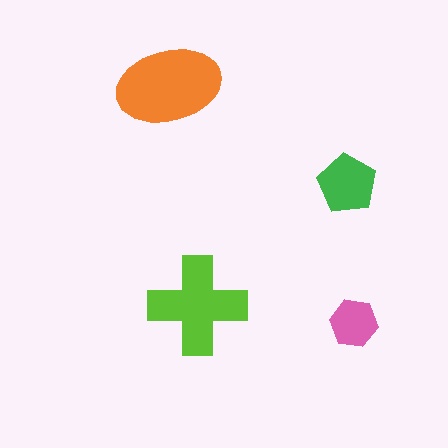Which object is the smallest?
The pink hexagon.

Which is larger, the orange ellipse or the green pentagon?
The orange ellipse.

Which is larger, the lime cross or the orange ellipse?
The orange ellipse.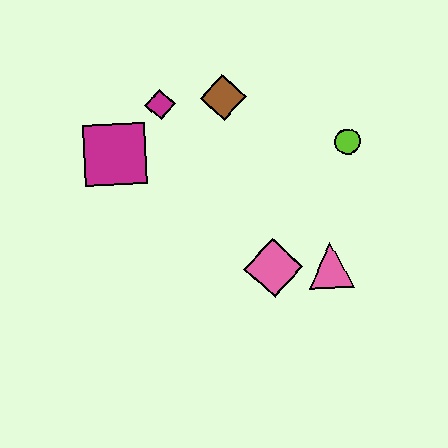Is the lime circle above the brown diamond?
No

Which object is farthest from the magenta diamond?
The pink triangle is farthest from the magenta diamond.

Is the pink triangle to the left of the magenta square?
No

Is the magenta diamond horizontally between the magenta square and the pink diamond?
Yes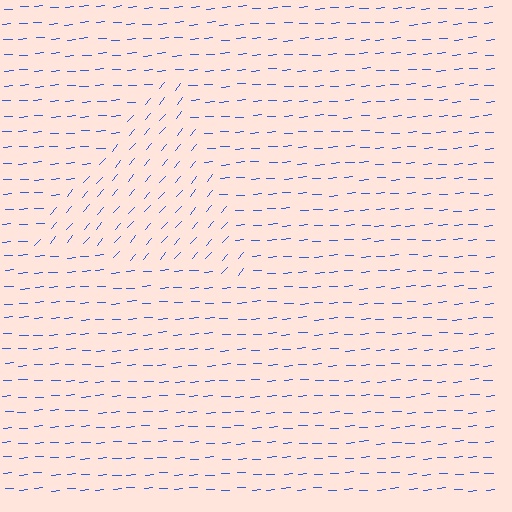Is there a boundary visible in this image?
Yes, there is a texture boundary formed by a change in line orientation.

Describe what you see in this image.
The image is filled with small blue line segments. A triangle region in the image has lines oriented differently from the surrounding lines, creating a visible texture boundary.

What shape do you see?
I see a triangle.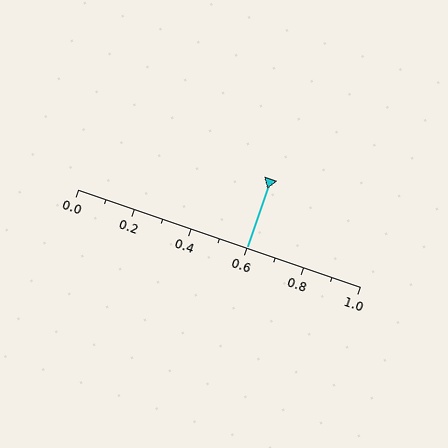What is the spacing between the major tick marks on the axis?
The major ticks are spaced 0.2 apart.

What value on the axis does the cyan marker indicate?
The marker indicates approximately 0.6.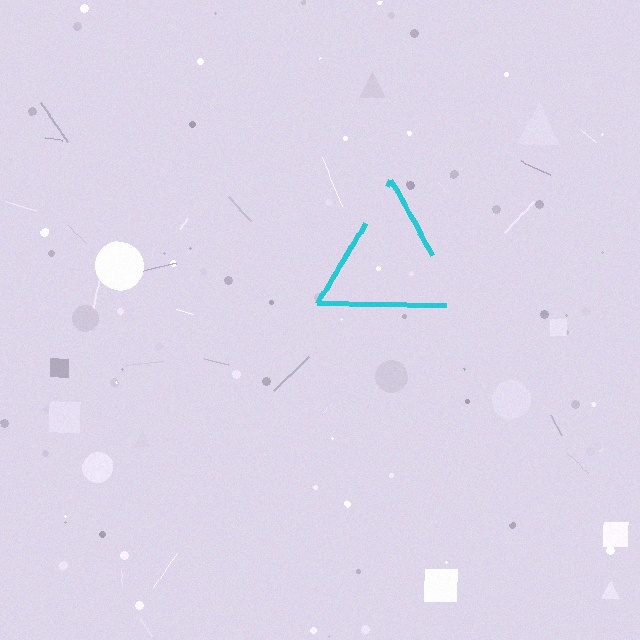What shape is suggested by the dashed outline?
The dashed outline suggests a triangle.